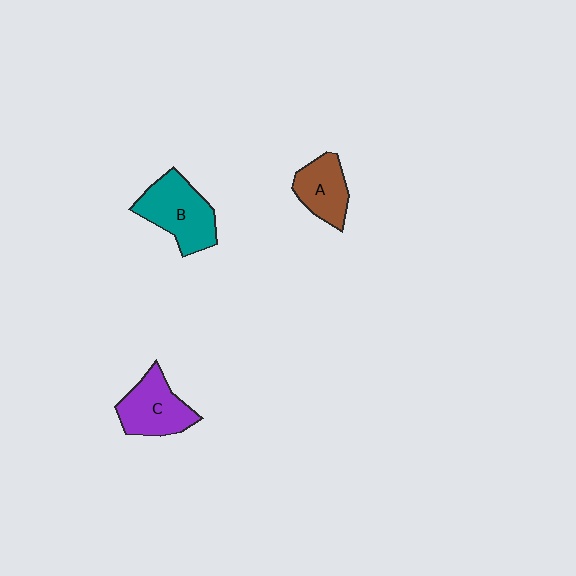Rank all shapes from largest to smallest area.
From largest to smallest: B (teal), C (purple), A (brown).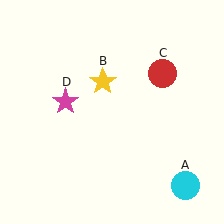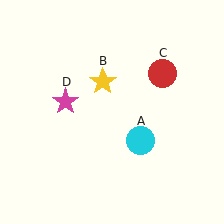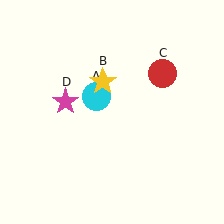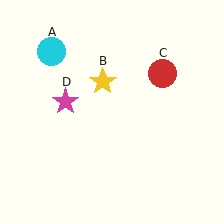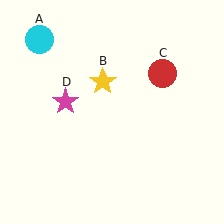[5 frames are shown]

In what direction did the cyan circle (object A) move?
The cyan circle (object A) moved up and to the left.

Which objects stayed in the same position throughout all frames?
Yellow star (object B) and red circle (object C) and magenta star (object D) remained stationary.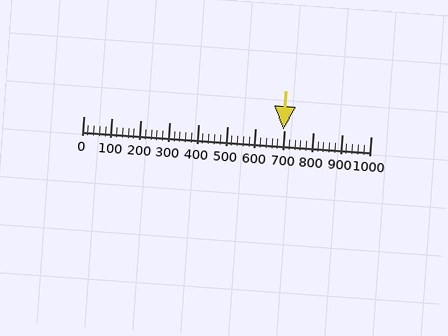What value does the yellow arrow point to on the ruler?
The yellow arrow points to approximately 696.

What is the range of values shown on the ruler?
The ruler shows values from 0 to 1000.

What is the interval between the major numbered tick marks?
The major tick marks are spaced 100 units apart.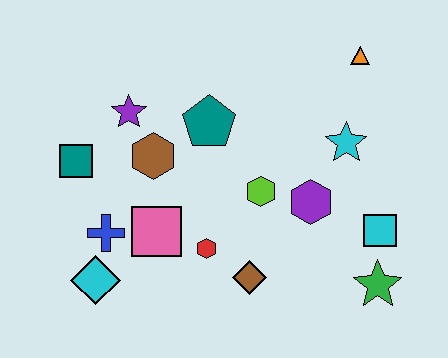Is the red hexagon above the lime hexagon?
No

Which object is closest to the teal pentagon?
The brown hexagon is closest to the teal pentagon.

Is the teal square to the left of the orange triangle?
Yes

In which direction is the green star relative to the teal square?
The green star is to the right of the teal square.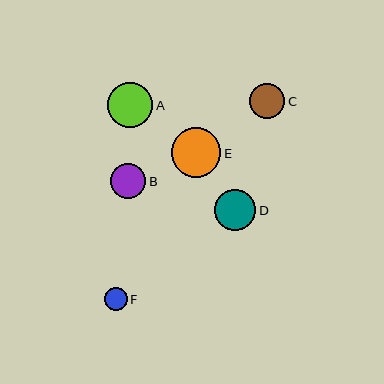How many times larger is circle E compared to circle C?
Circle E is approximately 1.4 times the size of circle C.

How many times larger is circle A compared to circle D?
Circle A is approximately 1.1 times the size of circle D.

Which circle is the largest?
Circle E is the largest with a size of approximately 50 pixels.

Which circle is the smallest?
Circle F is the smallest with a size of approximately 23 pixels.